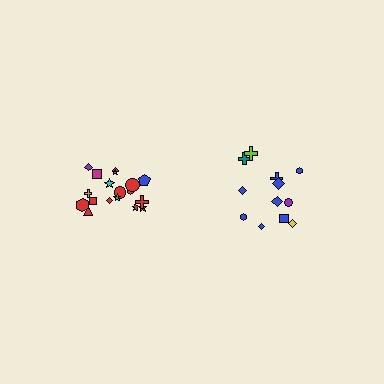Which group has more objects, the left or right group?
The left group.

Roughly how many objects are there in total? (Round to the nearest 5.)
Roughly 30 objects in total.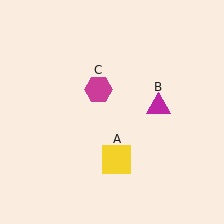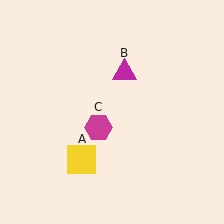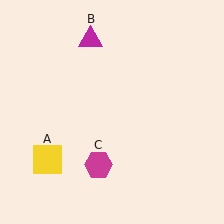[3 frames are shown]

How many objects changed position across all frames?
3 objects changed position: yellow square (object A), magenta triangle (object B), magenta hexagon (object C).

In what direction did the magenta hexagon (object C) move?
The magenta hexagon (object C) moved down.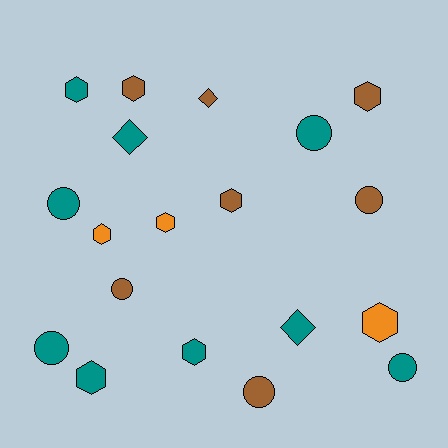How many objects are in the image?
There are 19 objects.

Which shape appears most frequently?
Hexagon, with 9 objects.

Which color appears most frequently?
Teal, with 9 objects.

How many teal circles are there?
There are 4 teal circles.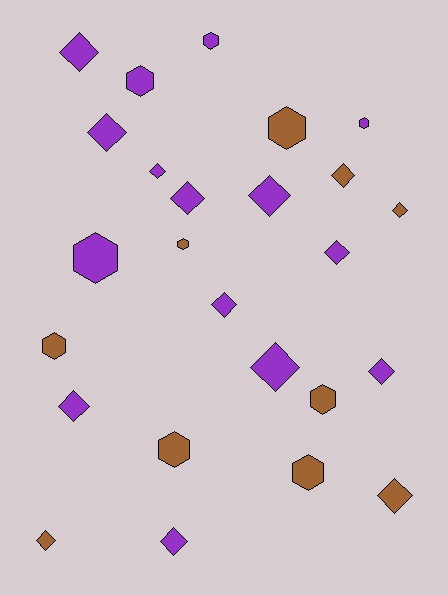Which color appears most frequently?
Purple, with 15 objects.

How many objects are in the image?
There are 25 objects.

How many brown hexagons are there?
There are 6 brown hexagons.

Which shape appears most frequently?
Diamond, with 15 objects.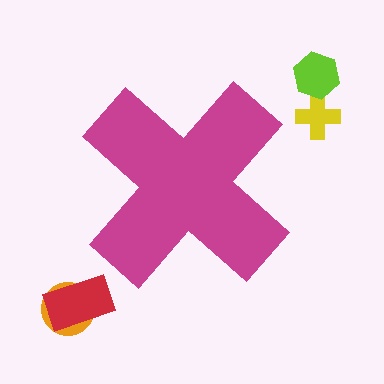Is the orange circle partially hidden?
No, the orange circle is fully visible.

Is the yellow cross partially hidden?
No, the yellow cross is fully visible.